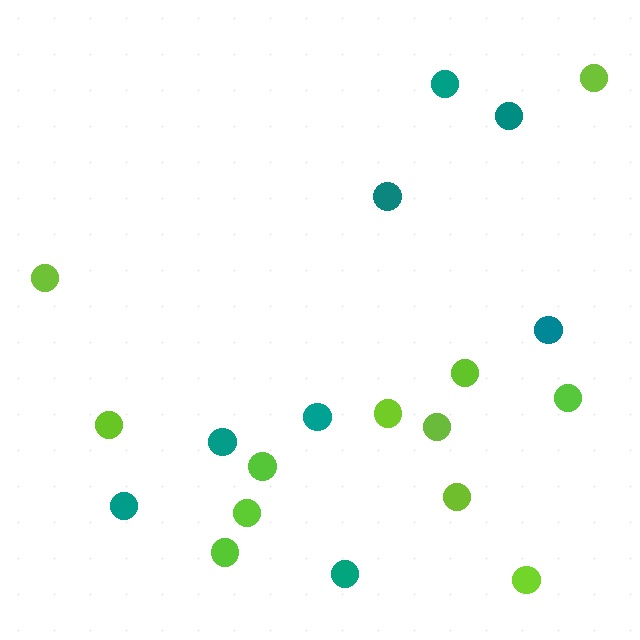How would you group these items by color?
There are 2 groups: one group of lime circles (12) and one group of teal circles (8).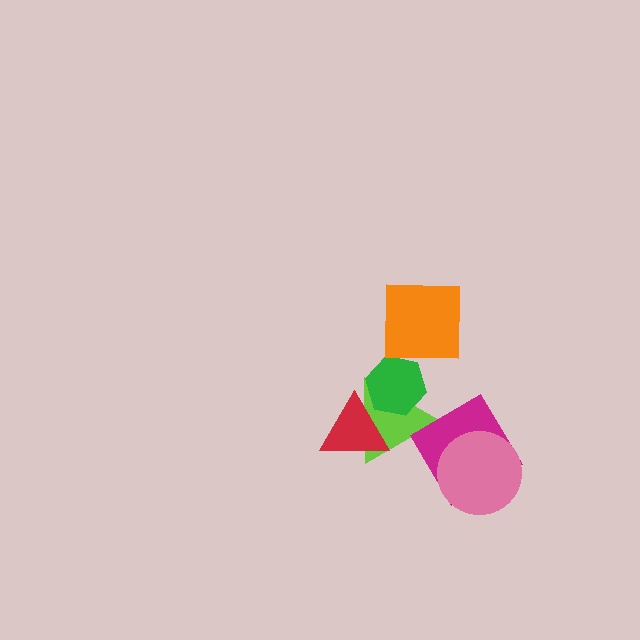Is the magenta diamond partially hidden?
Yes, it is partially covered by another shape.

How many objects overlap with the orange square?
0 objects overlap with the orange square.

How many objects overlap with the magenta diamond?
1 object overlaps with the magenta diamond.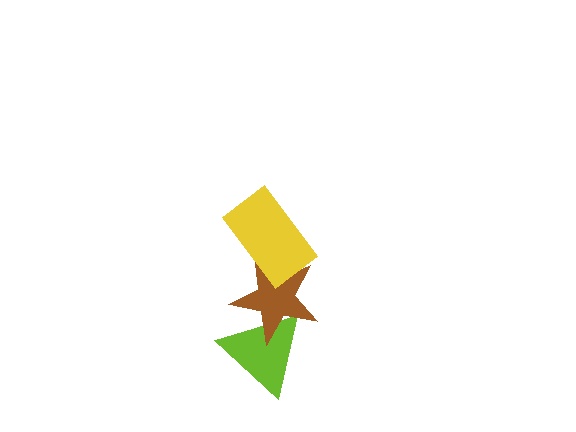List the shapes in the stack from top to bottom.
From top to bottom: the yellow rectangle, the brown star, the lime triangle.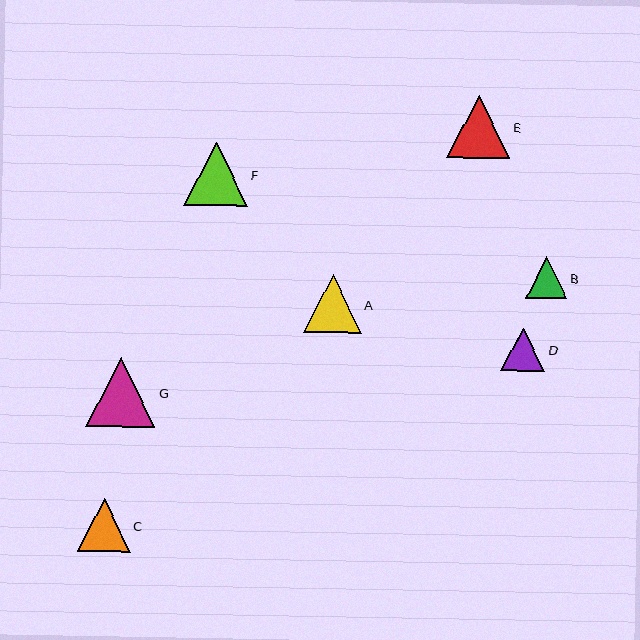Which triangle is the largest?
Triangle G is the largest with a size of approximately 69 pixels.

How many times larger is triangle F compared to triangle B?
Triangle F is approximately 1.5 times the size of triangle B.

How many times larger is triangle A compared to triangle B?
Triangle A is approximately 1.4 times the size of triangle B.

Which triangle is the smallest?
Triangle B is the smallest with a size of approximately 41 pixels.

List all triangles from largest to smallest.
From largest to smallest: G, F, E, A, C, D, B.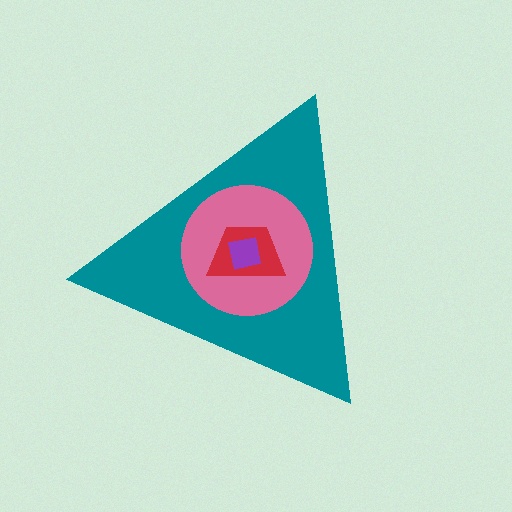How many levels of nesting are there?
4.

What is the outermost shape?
The teal triangle.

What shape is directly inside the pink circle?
The red trapezoid.